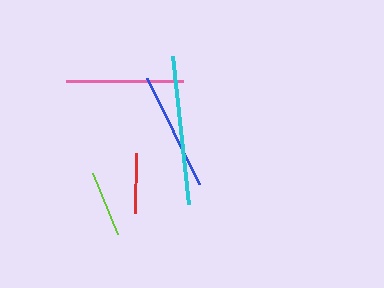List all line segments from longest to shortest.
From longest to shortest: cyan, blue, pink, lime, red.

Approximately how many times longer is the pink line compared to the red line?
The pink line is approximately 1.9 times the length of the red line.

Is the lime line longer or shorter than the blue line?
The blue line is longer than the lime line.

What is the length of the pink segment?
The pink segment is approximately 117 pixels long.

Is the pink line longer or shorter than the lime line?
The pink line is longer than the lime line.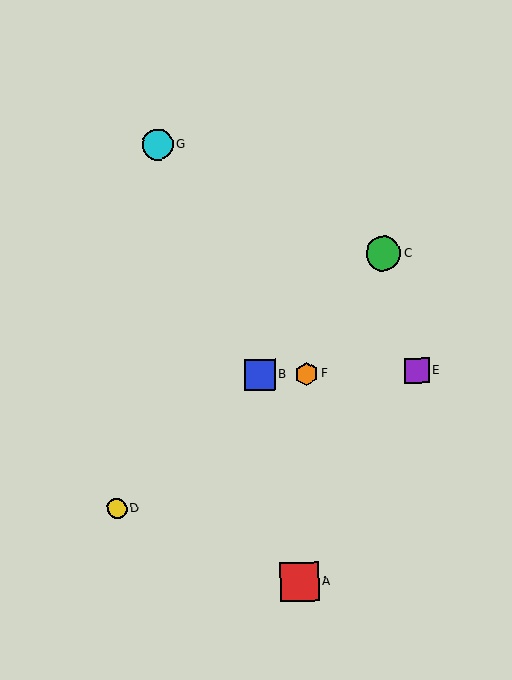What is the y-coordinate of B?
Object B is at y≈375.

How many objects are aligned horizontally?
3 objects (B, E, F) are aligned horizontally.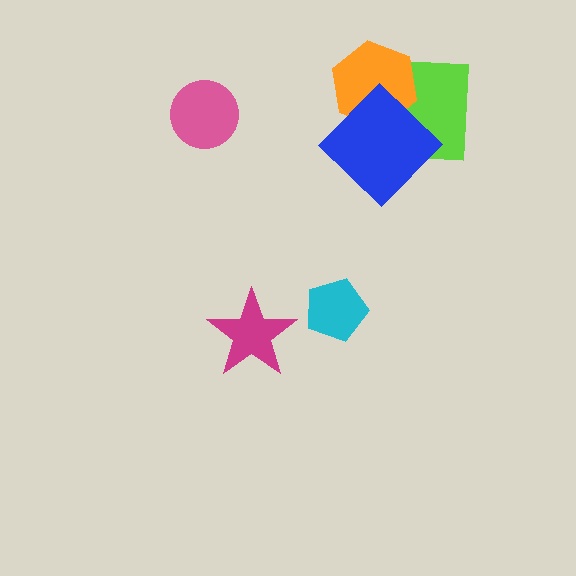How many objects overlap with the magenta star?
0 objects overlap with the magenta star.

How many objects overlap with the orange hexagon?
2 objects overlap with the orange hexagon.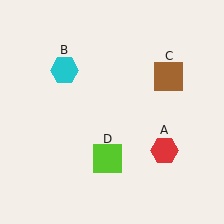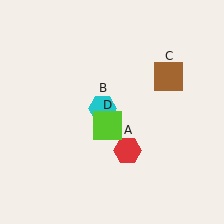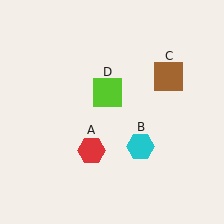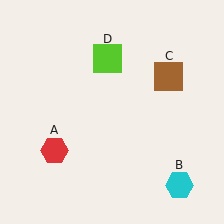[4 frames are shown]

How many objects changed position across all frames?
3 objects changed position: red hexagon (object A), cyan hexagon (object B), lime square (object D).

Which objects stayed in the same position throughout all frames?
Brown square (object C) remained stationary.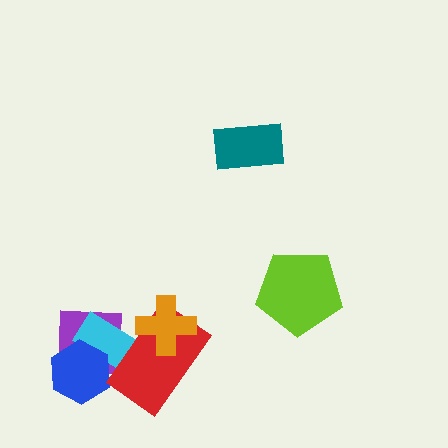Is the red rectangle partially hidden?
Yes, it is partially covered by another shape.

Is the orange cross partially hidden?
No, no other shape covers it.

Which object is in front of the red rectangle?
The orange cross is in front of the red rectangle.